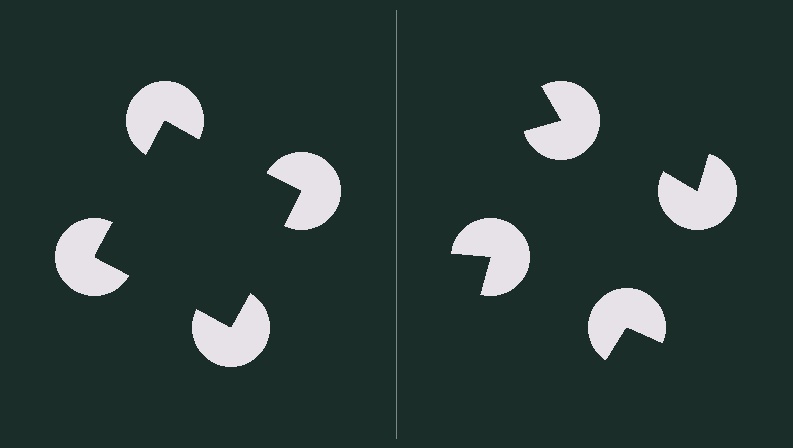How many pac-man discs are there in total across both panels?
8 — 4 on each side.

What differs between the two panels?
The pac-man discs are positioned identically on both sides; only the wedge orientations differ. On the left they align to a square; on the right they are misaligned.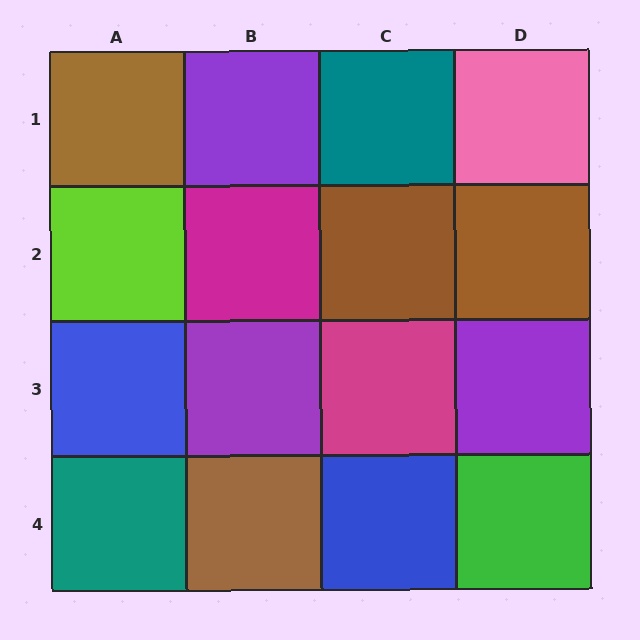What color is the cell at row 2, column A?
Lime.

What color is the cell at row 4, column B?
Brown.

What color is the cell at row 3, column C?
Magenta.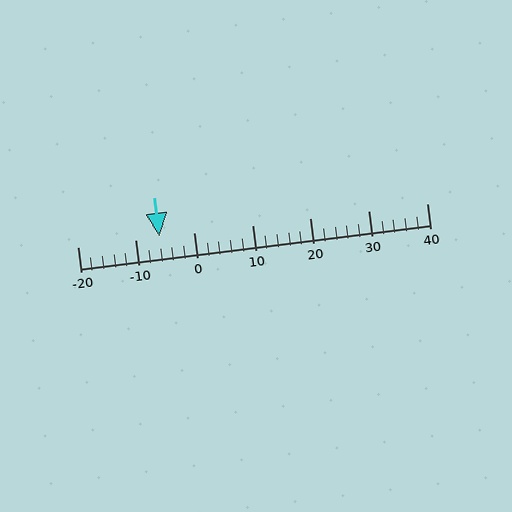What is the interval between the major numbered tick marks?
The major tick marks are spaced 10 units apart.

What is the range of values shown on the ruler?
The ruler shows values from -20 to 40.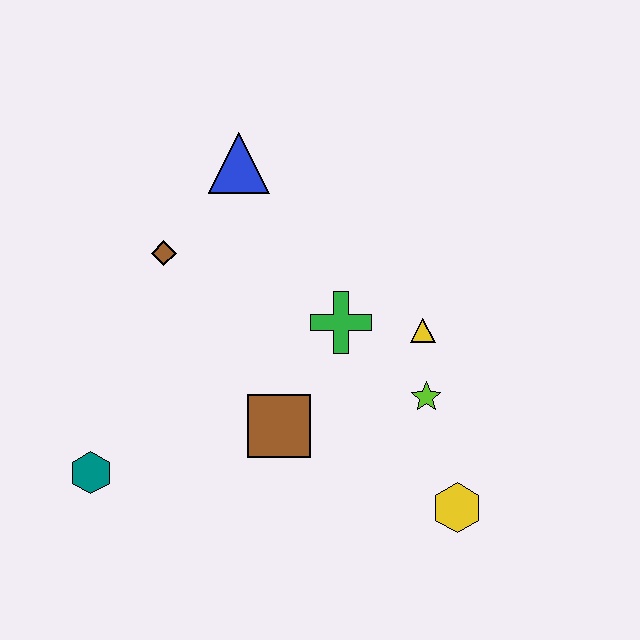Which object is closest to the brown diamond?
The blue triangle is closest to the brown diamond.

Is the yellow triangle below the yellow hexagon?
No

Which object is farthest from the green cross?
The teal hexagon is farthest from the green cross.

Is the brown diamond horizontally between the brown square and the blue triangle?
No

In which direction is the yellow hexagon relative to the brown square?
The yellow hexagon is to the right of the brown square.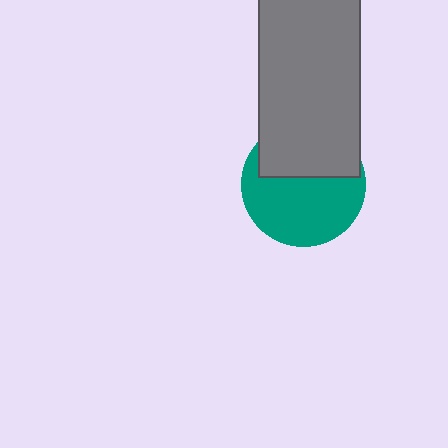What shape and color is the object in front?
The object in front is a gray rectangle.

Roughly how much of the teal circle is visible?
About half of it is visible (roughly 60%).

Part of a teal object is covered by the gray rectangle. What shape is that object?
It is a circle.